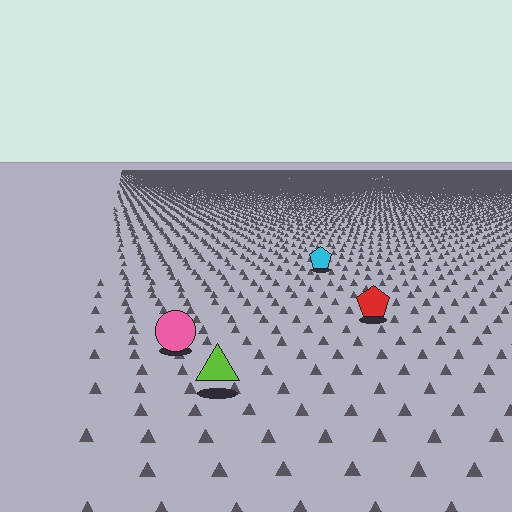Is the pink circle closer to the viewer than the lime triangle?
No. The lime triangle is closer — you can tell from the texture gradient: the ground texture is coarser near it.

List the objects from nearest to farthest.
From nearest to farthest: the lime triangle, the pink circle, the red pentagon, the cyan pentagon.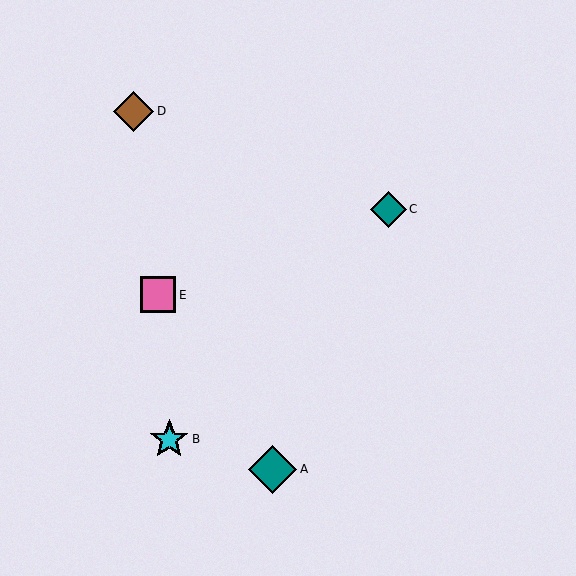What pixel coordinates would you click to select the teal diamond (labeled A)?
Click at (273, 469) to select the teal diamond A.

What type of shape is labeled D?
Shape D is a brown diamond.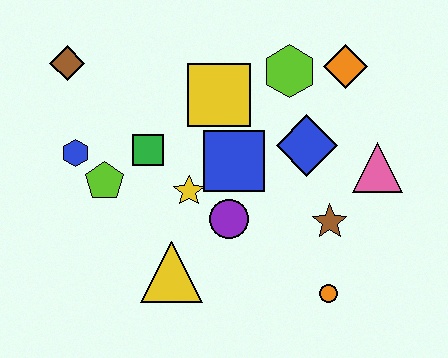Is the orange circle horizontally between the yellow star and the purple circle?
No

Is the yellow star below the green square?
Yes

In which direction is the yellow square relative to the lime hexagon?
The yellow square is to the left of the lime hexagon.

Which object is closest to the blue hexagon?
The lime pentagon is closest to the blue hexagon.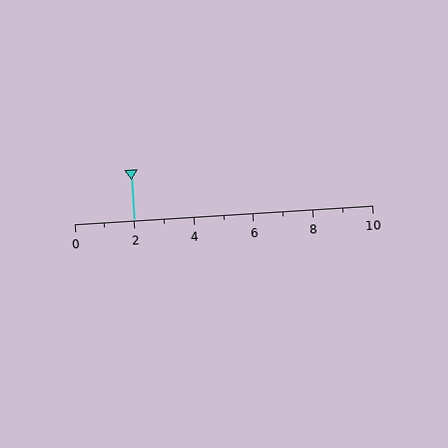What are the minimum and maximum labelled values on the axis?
The axis runs from 0 to 10.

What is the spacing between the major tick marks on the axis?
The major ticks are spaced 2 apart.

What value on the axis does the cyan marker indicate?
The marker indicates approximately 2.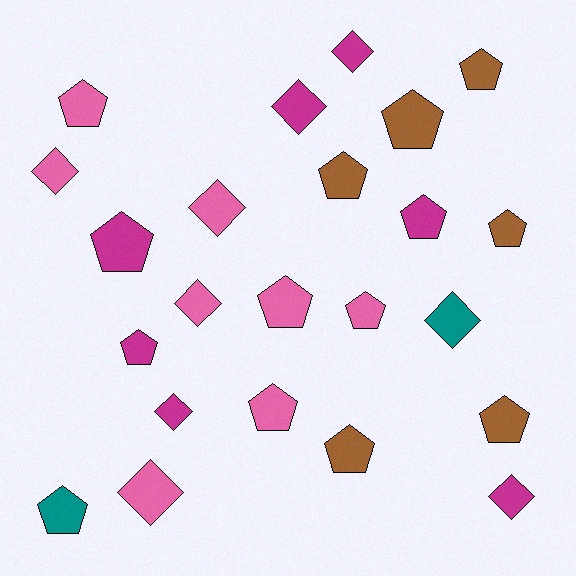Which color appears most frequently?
Pink, with 8 objects.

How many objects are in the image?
There are 23 objects.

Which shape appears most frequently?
Pentagon, with 14 objects.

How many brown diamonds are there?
There are no brown diamonds.